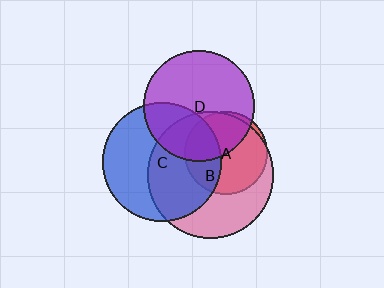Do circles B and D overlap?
Yes.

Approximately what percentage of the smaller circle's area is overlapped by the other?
Approximately 35%.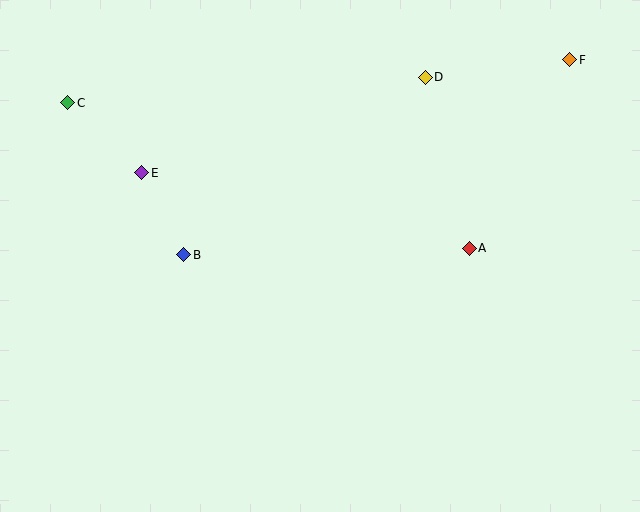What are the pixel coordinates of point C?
Point C is at (68, 103).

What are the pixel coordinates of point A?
Point A is at (469, 248).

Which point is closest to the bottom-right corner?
Point A is closest to the bottom-right corner.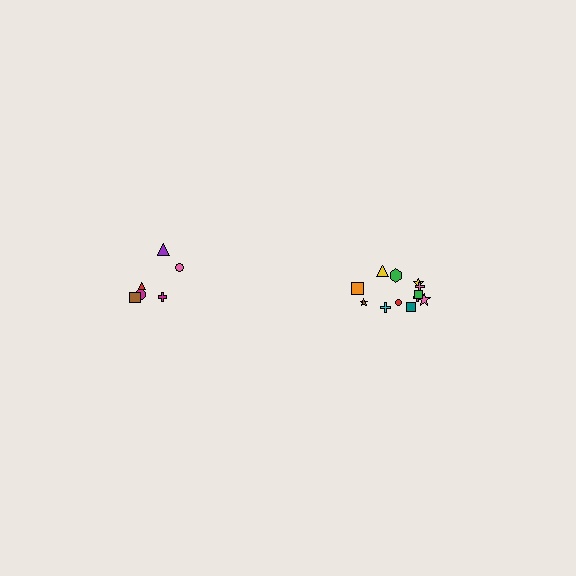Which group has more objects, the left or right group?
The right group.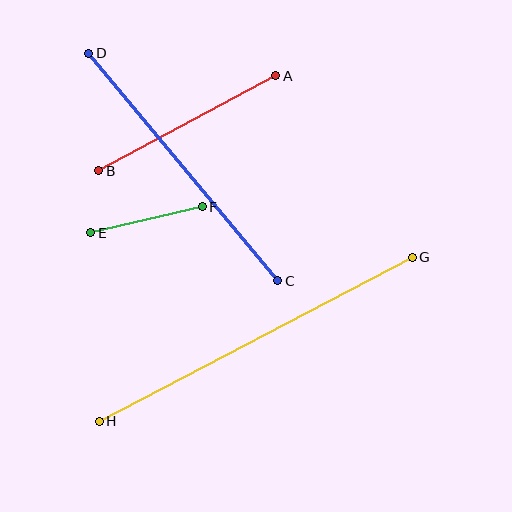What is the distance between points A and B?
The distance is approximately 201 pixels.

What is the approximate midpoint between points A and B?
The midpoint is at approximately (187, 123) pixels.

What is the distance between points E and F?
The distance is approximately 114 pixels.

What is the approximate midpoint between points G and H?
The midpoint is at approximately (256, 339) pixels.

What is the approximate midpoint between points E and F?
The midpoint is at approximately (147, 220) pixels.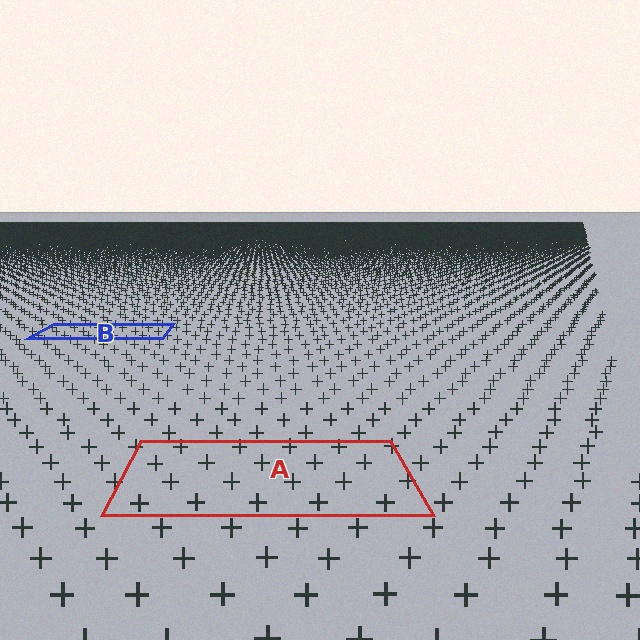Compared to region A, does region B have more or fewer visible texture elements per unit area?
Region B has more texture elements per unit area — they are packed more densely because it is farther away.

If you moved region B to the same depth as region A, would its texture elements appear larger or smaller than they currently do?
They would appear larger. At a closer depth, the same texture elements are projected at a bigger on-screen size.